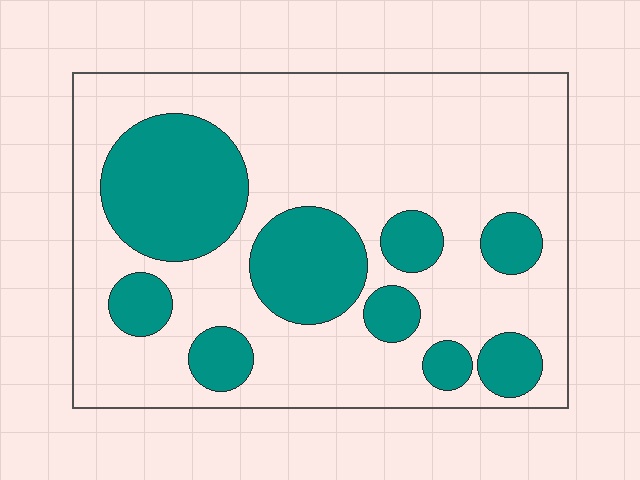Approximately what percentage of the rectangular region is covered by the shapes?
Approximately 30%.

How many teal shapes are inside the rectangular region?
9.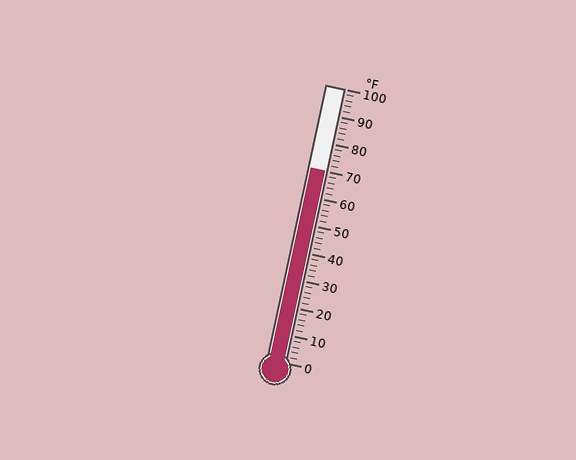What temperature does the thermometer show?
The thermometer shows approximately 70°F.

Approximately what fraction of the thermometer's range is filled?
The thermometer is filled to approximately 70% of its range.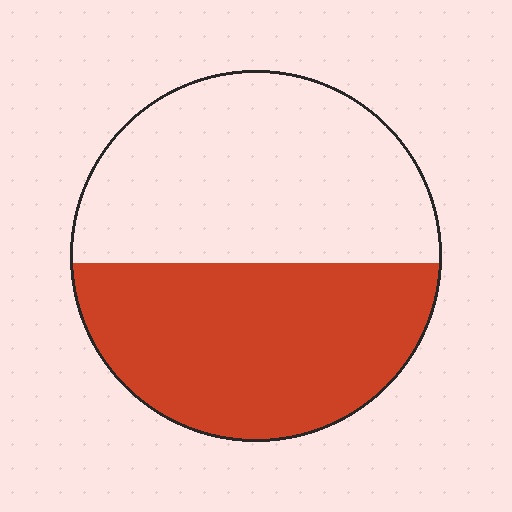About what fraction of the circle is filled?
About one half (1/2).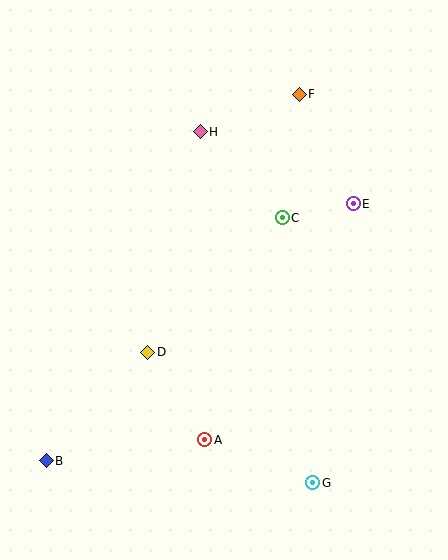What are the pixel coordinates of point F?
Point F is at (299, 94).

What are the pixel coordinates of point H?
Point H is at (200, 132).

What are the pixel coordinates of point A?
Point A is at (205, 440).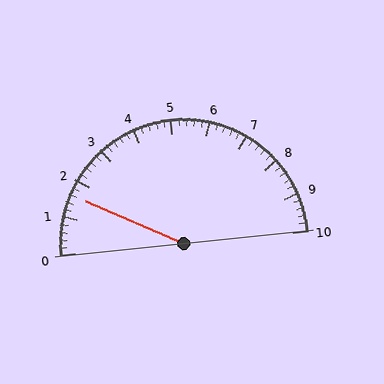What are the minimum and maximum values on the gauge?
The gauge ranges from 0 to 10.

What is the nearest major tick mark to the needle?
The nearest major tick mark is 2.